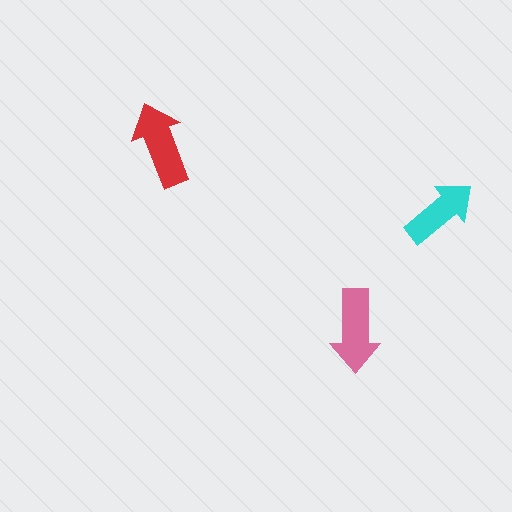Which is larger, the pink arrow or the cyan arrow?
The pink one.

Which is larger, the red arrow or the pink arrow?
The red one.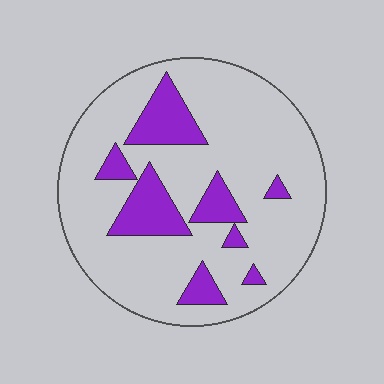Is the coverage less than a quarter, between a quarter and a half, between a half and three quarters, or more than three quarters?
Less than a quarter.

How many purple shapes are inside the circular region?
8.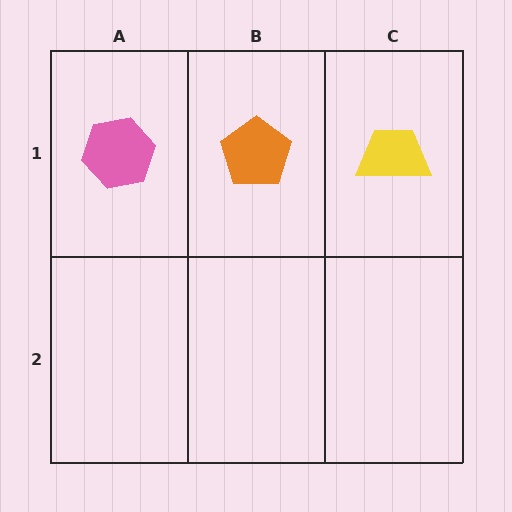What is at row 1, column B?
An orange pentagon.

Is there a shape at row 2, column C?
No, that cell is empty.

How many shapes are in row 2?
0 shapes.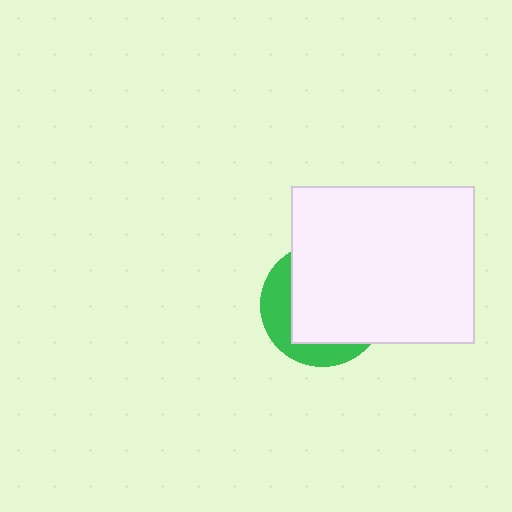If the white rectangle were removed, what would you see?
You would see the complete green circle.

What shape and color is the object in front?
The object in front is a white rectangle.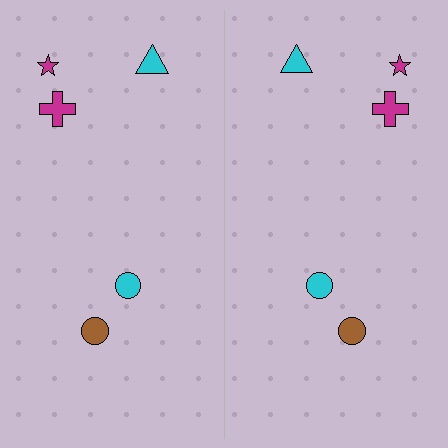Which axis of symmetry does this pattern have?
The pattern has a vertical axis of symmetry running through the center of the image.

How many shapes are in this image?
There are 10 shapes in this image.